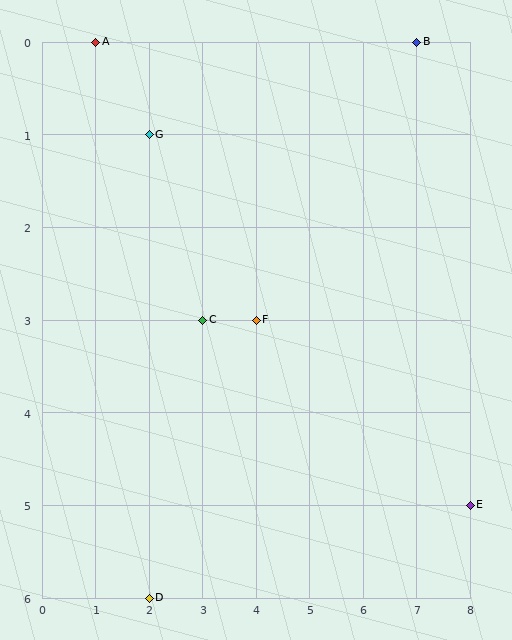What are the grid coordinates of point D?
Point D is at grid coordinates (2, 6).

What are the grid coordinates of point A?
Point A is at grid coordinates (1, 0).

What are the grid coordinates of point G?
Point G is at grid coordinates (2, 1).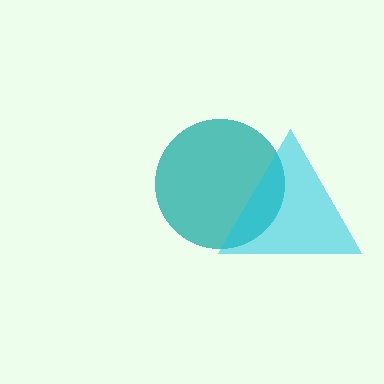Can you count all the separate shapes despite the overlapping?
Yes, there are 2 separate shapes.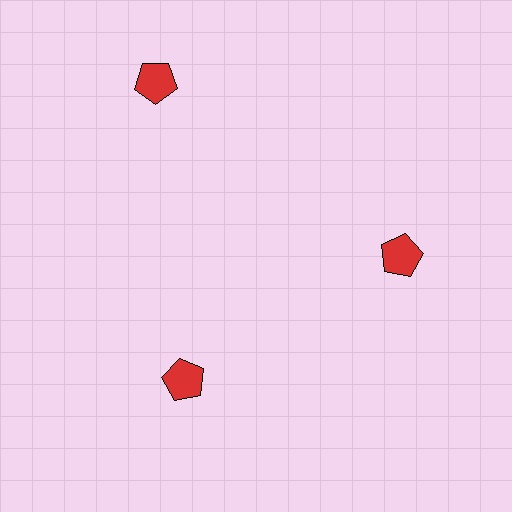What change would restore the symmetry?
The symmetry would be restored by moving it inward, back onto the ring so that all 3 pentagons sit at equal angles and equal distance from the center.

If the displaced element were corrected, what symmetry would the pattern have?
It would have 3-fold rotational symmetry — the pattern would map onto itself every 120 degrees.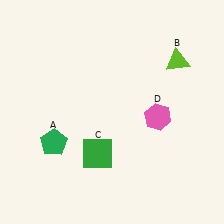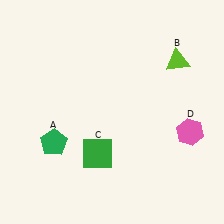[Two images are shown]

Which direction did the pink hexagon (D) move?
The pink hexagon (D) moved right.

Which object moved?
The pink hexagon (D) moved right.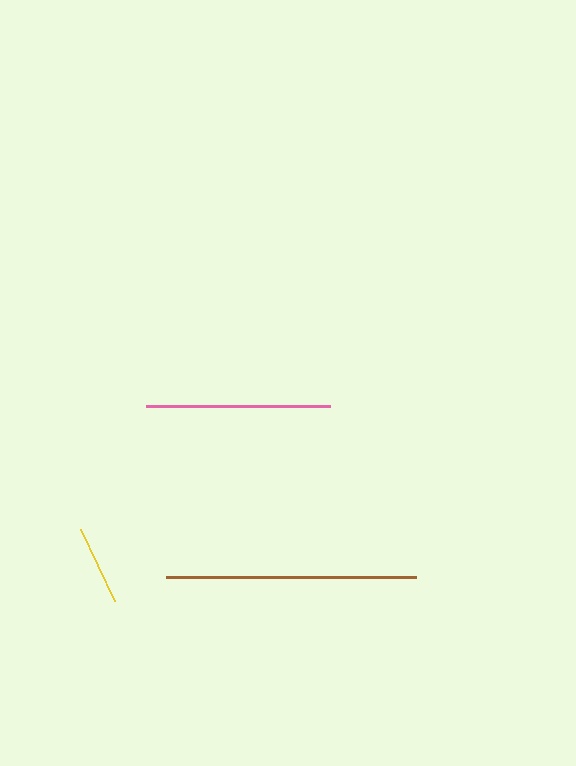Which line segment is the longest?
The brown line is the longest at approximately 250 pixels.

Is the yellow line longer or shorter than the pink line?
The pink line is longer than the yellow line.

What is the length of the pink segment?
The pink segment is approximately 183 pixels long.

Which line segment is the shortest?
The yellow line is the shortest at approximately 79 pixels.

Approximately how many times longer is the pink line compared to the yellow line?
The pink line is approximately 2.3 times the length of the yellow line.